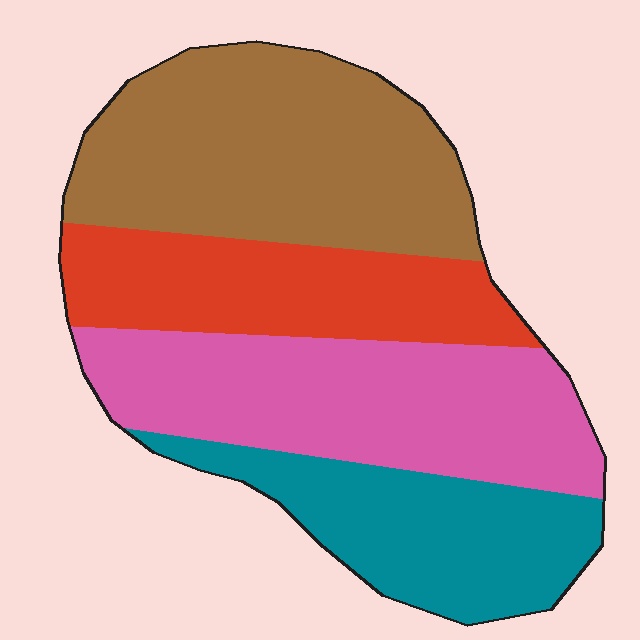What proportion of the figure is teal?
Teal covers roughly 20% of the figure.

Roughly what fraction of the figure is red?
Red takes up about one fifth (1/5) of the figure.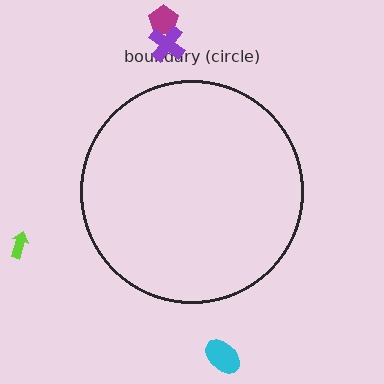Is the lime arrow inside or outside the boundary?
Outside.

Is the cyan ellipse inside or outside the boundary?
Outside.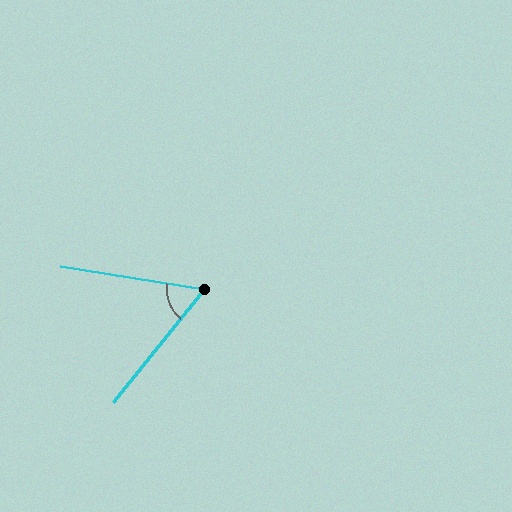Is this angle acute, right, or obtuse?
It is acute.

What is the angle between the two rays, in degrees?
Approximately 60 degrees.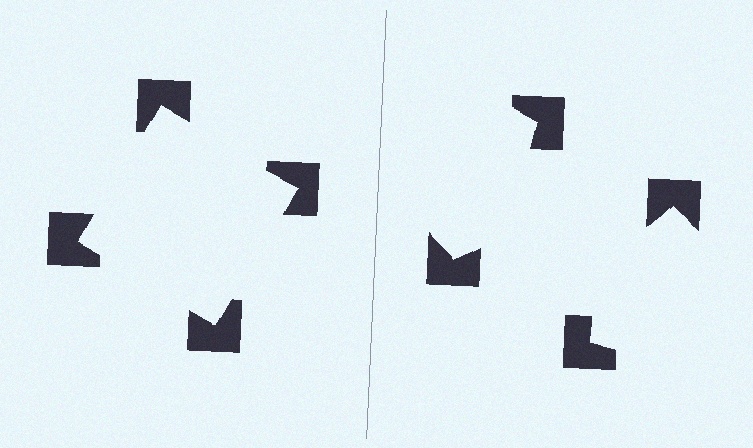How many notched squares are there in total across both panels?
8 — 4 on each side.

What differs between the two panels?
The notched squares are positioned identically on both sides; only the wedge orientations differ. On the left they align to a square; on the right they are misaligned.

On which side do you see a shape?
An illusory square appears on the left side. On the right side the wedge cuts are rotated, so no coherent shape forms.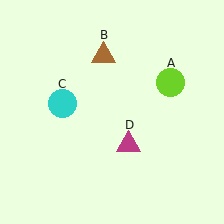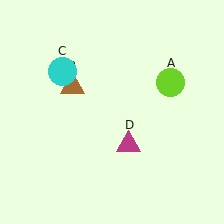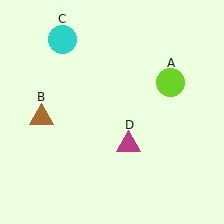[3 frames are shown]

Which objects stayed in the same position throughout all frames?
Lime circle (object A) and magenta triangle (object D) remained stationary.